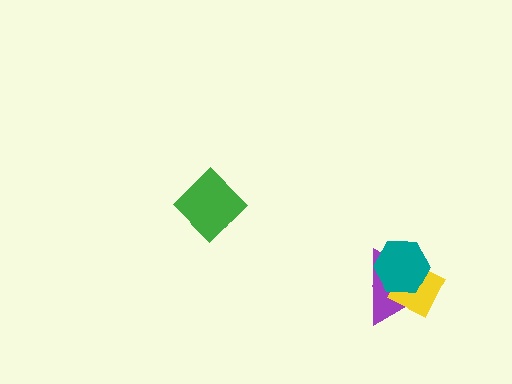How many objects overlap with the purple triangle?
2 objects overlap with the purple triangle.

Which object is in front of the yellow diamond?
The teal hexagon is in front of the yellow diamond.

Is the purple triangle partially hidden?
Yes, it is partially covered by another shape.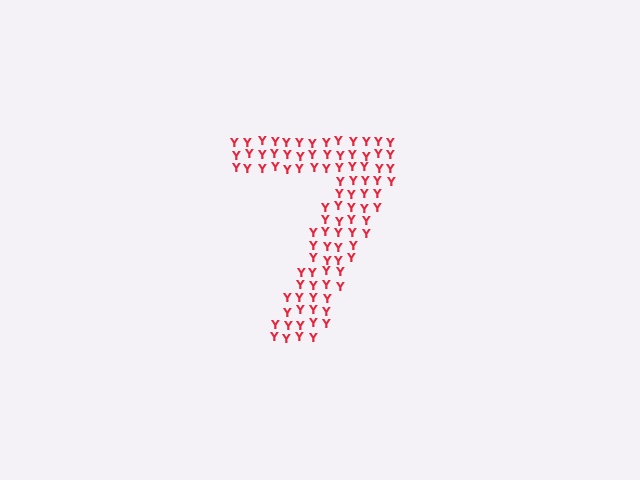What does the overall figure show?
The overall figure shows the digit 7.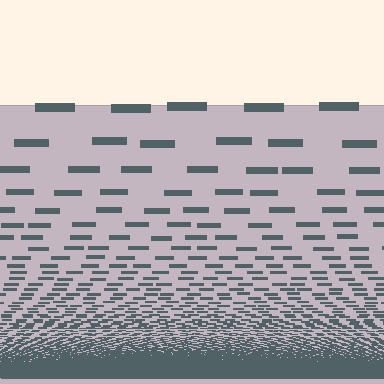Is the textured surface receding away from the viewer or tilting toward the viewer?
The surface appears to tilt toward the viewer. Texture elements get larger and sparser toward the top.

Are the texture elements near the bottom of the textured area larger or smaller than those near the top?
Smaller. The gradient is inverted — elements near the bottom are smaller and denser.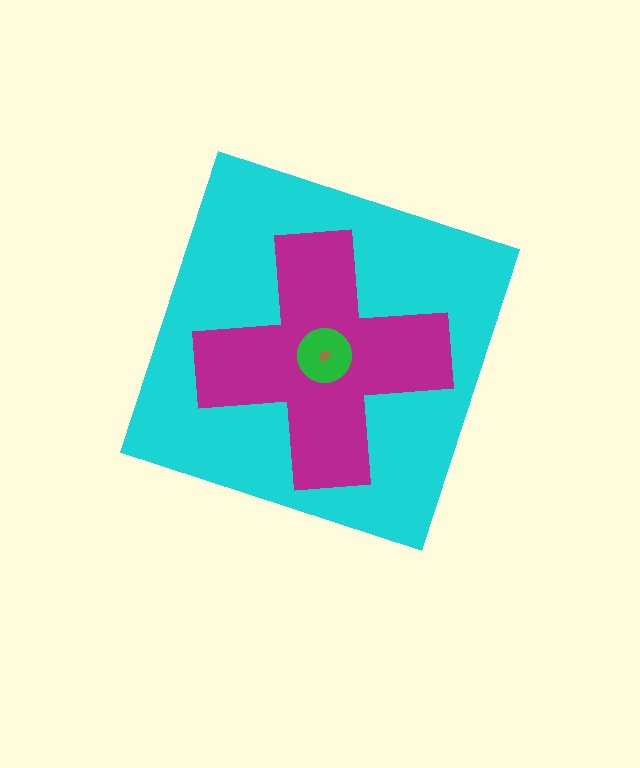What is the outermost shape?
The cyan diamond.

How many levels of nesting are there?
4.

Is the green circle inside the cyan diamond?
Yes.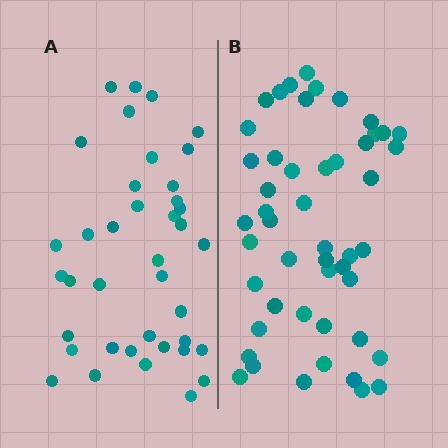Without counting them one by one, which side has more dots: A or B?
Region B (the right region) has more dots.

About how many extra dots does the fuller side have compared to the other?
Region B has roughly 10 or so more dots than region A.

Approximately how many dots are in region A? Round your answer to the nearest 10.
About 40 dots. (The exact count is 39, which rounds to 40.)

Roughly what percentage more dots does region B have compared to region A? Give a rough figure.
About 25% more.